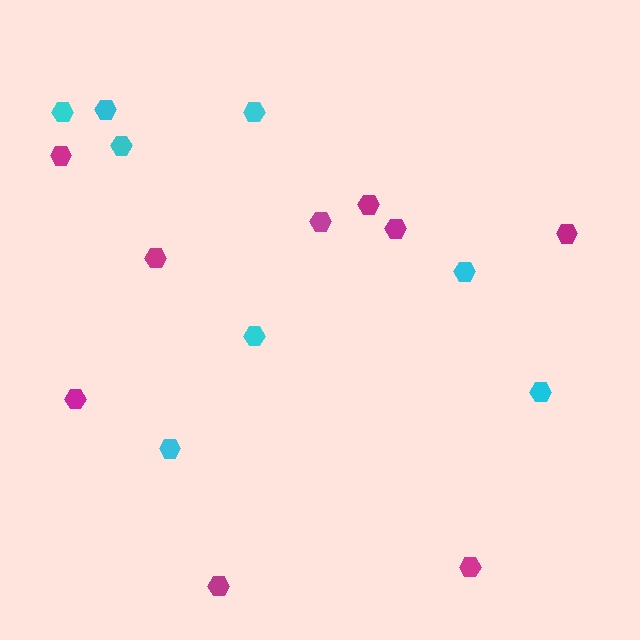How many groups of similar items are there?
There are 2 groups: one group of cyan hexagons (8) and one group of magenta hexagons (9).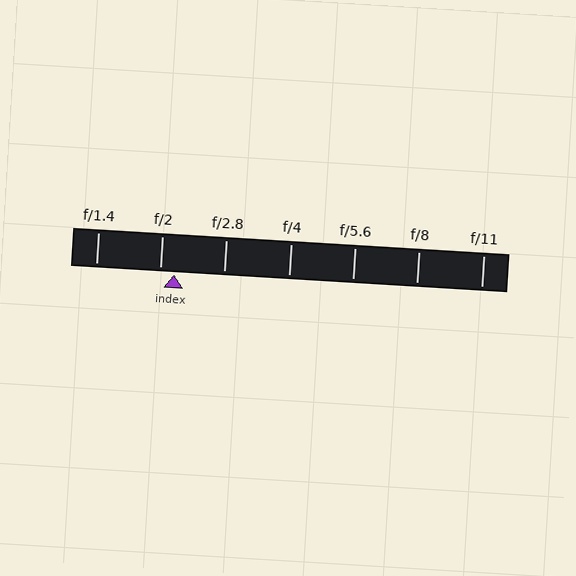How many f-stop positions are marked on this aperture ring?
There are 7 f-stop positions marked.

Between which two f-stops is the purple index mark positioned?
The index mark is between f/2 and f/2.8.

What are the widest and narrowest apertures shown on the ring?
The widest aperture shown is f/1.4 and the narrowest is f/11.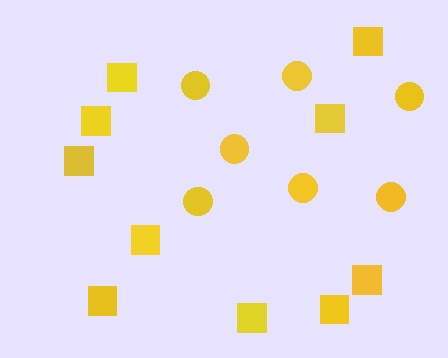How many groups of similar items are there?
There are 2 groups: one group of circles (7) and one group of squares (10).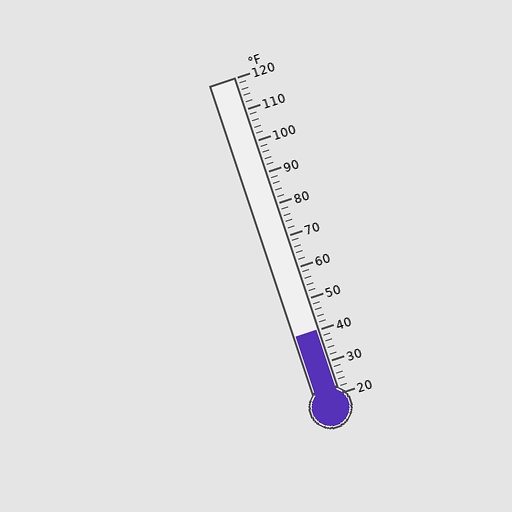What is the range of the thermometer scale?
The thermometer scale ranges from 20°F to 120°F.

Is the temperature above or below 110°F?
The temperature is below 110°F.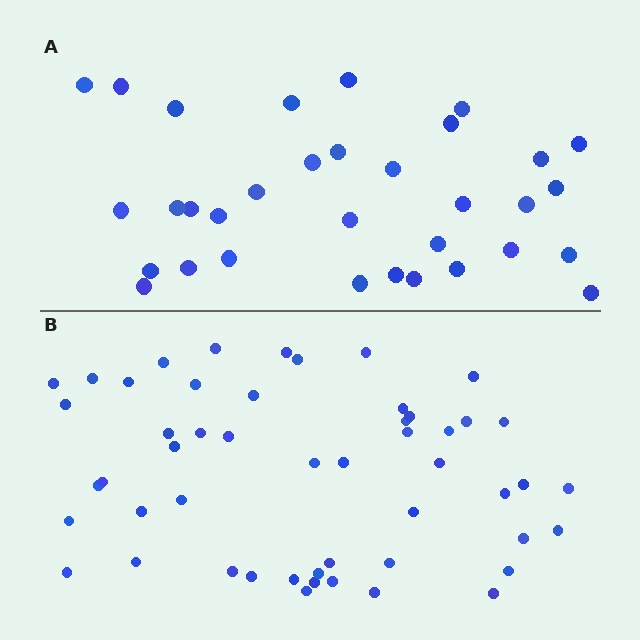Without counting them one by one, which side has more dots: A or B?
Region B (the bottom region) has more dots.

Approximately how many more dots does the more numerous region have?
Region B has approximately 20 more dots than region A.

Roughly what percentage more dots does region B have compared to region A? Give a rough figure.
About 55% more.